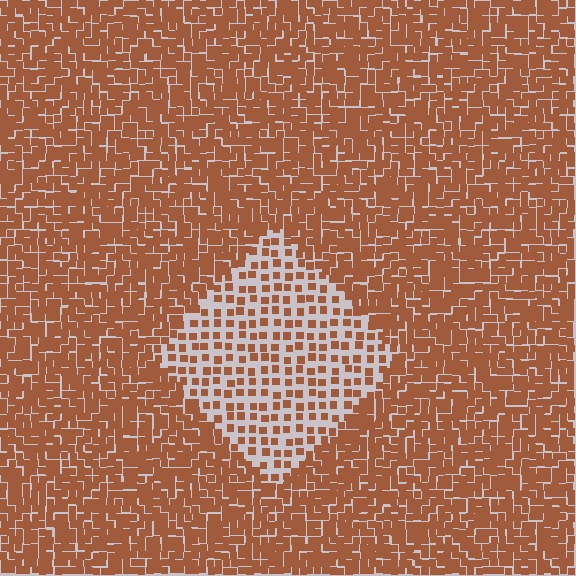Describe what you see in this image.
The image contains small brown elements arranged at two different densities. A diamond-shaped region is visible where the elements are less densely packed than the surrounding area.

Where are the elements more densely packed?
The elements are more densely packed outside the diamond boundary.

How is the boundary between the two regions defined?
The boundary is defined by a change in element density (approximately 2.4x ratio). All elements are the same color, size, and shape.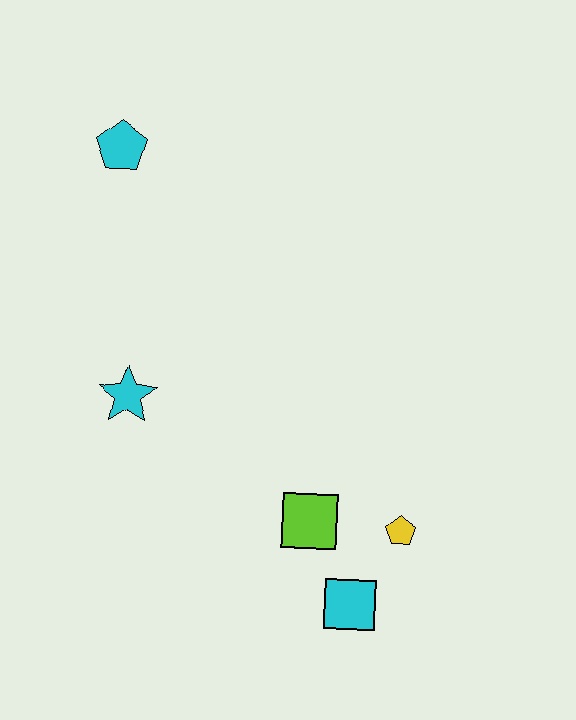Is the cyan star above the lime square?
Yes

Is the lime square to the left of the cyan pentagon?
No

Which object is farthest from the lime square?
The cyan pentagon is farthest from the lime square.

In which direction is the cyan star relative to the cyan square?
The cyan star is to the left of the cyan square.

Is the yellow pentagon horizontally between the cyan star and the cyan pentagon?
No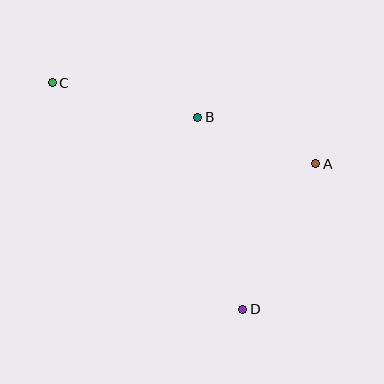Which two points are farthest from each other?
Points C and D are farthest from each other.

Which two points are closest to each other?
Points A and B are closest to each other.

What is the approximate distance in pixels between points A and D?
The distance between A and D is approximately 163 pixels.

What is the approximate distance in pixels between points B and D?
The distance between B and D is approximately 198 pixels.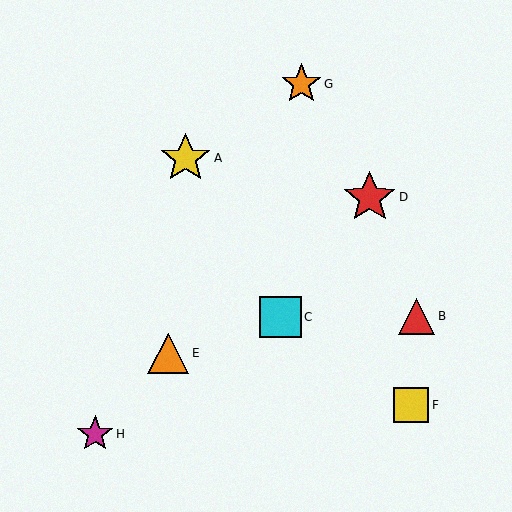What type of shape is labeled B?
Shape B is a red triangle.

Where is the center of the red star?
The center of the red star is at (370, 197).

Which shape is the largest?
The red star (labeled D) is the largest.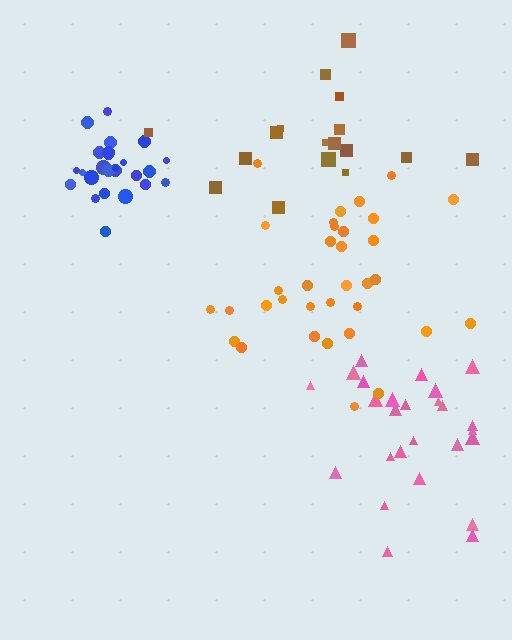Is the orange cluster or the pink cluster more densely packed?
Pink.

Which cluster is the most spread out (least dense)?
Brown.